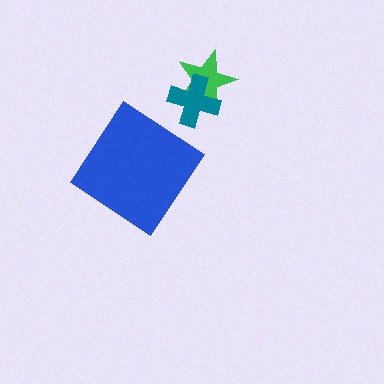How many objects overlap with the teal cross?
1 object overlaps with the teal cross.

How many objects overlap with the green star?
1 object overlaps with the green star.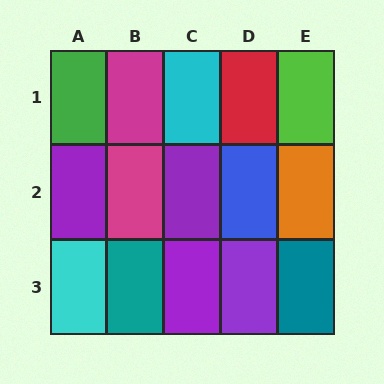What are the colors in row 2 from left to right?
Purple, magenta, purple, blue, orange.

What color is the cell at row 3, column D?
Purple.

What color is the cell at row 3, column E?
Teal.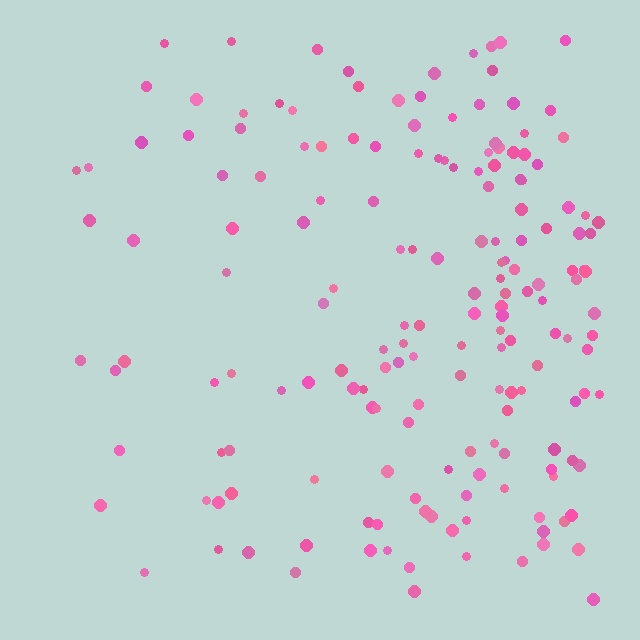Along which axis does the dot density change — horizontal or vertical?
Horizontal.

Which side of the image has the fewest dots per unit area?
The left.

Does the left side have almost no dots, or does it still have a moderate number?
Still a moderate number, just noticeably fewer than the right.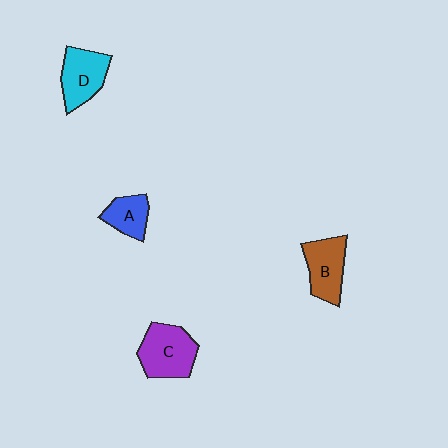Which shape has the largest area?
Shape C (purple).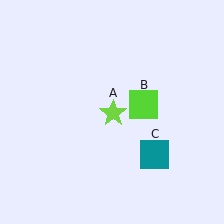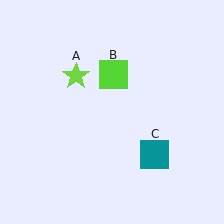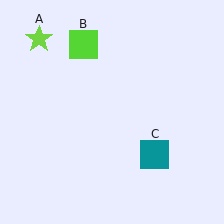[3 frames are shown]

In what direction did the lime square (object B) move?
The lime square (object B) moved up and to the left.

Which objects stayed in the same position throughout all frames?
Teal square (object C) remained stationary.